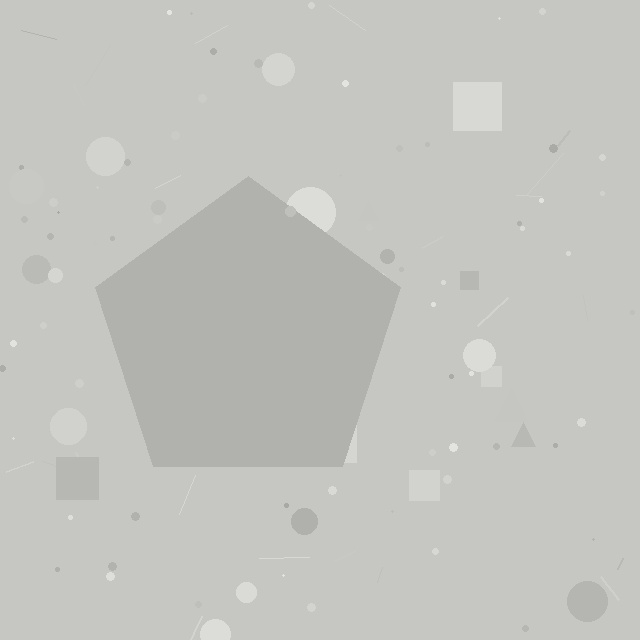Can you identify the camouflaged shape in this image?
The camouflaged shape is a pentagon.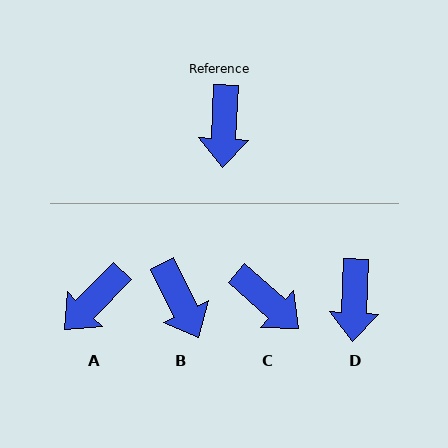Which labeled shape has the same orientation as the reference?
D.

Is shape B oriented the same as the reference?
No, it is off by about 29 degrees.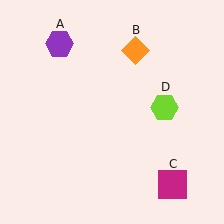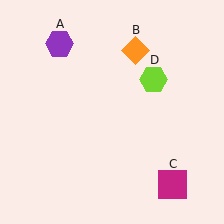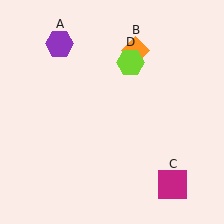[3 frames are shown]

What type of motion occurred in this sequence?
The lime hexagon (object D) rotated counterclockwise around the center of the scene.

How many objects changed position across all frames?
1 object changed position: lime hexagon (object D).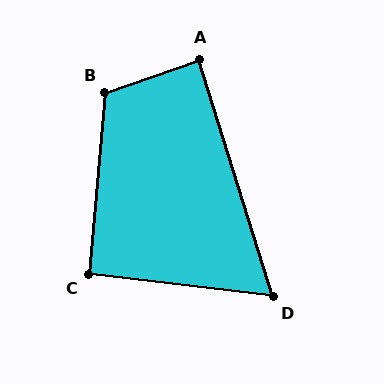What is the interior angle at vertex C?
Approximately 92 degrees (approximately right).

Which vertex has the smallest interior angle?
D, at approximately 66 degrees.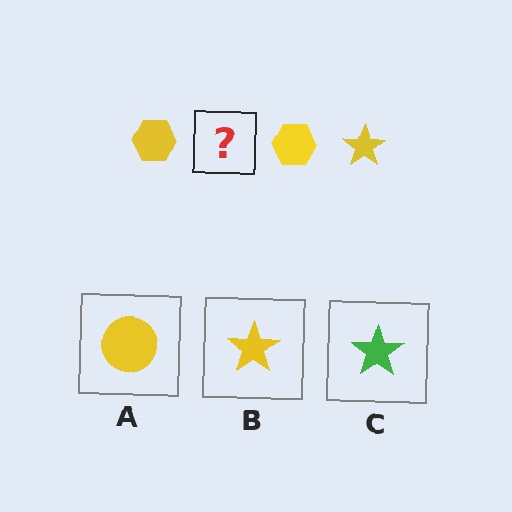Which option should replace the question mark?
Option B.